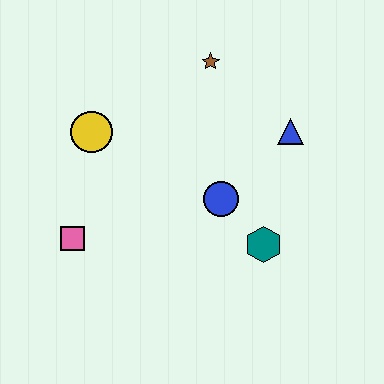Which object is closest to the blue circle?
The teal hexagon is closest to the blue circle.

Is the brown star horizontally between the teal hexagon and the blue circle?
No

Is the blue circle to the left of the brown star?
No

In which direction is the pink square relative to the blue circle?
The pink square is to the left of the blue circle.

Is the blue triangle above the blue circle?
Yes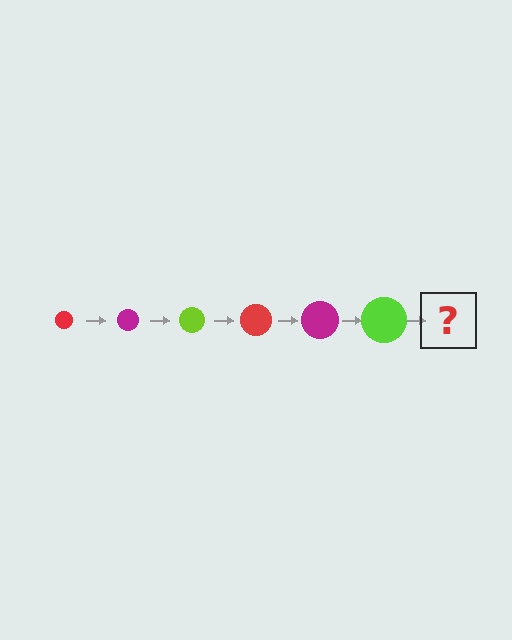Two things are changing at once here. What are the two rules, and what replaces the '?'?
The two rules are that the circle grows larger each step and the color cycles through red, magenta, and lime. The '?' should be a red circle, larger than the previous one.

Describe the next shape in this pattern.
It should be a red circle, larger than the previous one.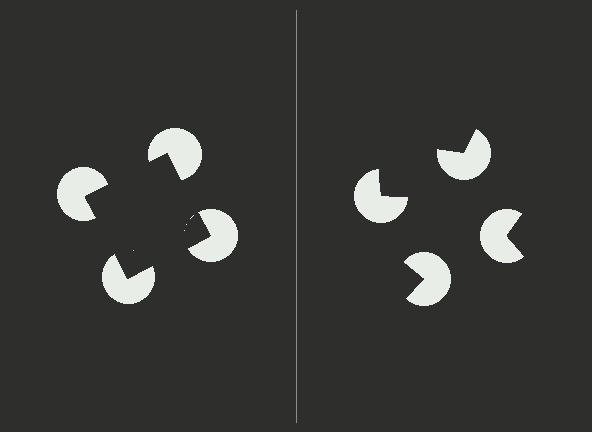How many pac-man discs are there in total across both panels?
8 — 4 on each side.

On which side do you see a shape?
An illusory square appears on the left side. On the right side the wedge cuts are rotated, so no coherent shape forms.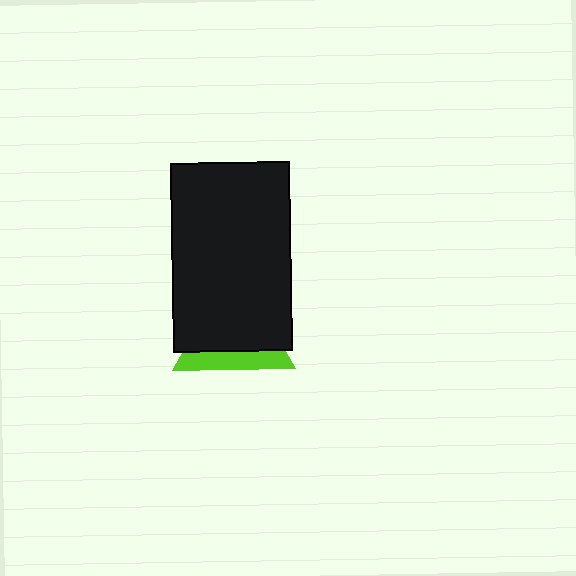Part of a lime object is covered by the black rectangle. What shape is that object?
It is a triangle.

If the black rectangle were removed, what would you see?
You would see the complete lime triangle.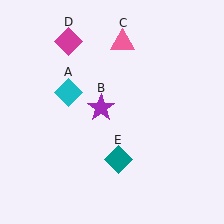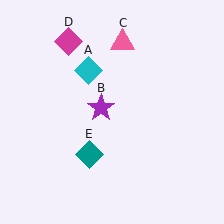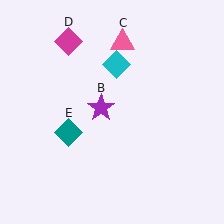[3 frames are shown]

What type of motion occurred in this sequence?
The cyan diamond (object A), teal diamond (object E) rotated clockwise around the center of the scene.